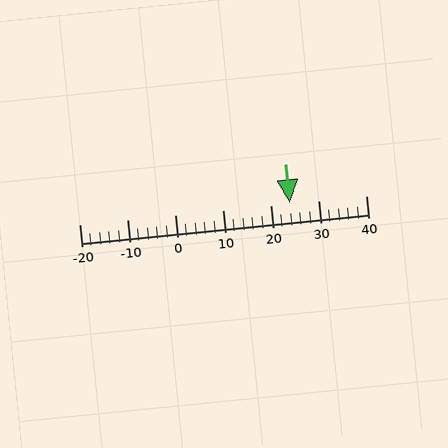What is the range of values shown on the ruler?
The ruler shows values from -20 to 40.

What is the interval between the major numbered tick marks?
The major tick marks are spaced 10 units apart.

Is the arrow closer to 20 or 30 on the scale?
The arrow is closer to 20.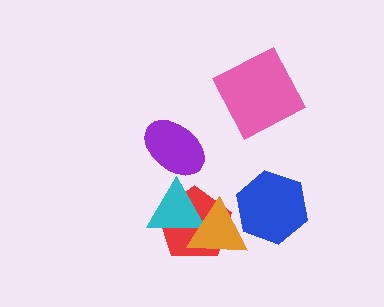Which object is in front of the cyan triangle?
The orange triangle is in front of the cyan triangle.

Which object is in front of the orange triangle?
The blue hexagon is in front of the orange triangle.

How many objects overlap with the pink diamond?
0 objects overlap with the pink diamond.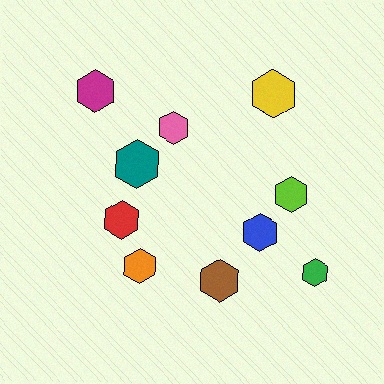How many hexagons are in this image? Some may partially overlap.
There are 10 hexagons.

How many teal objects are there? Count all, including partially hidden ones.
There is 1 teal object.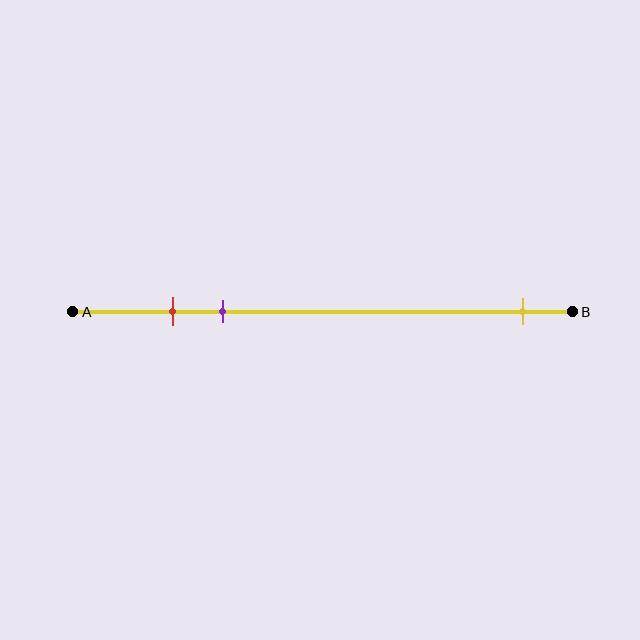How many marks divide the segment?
There are 3 marks dividing the segment.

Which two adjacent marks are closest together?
The red and purple marks are the closest adjacent pair.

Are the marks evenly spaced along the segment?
No, the marks are not evenly spaced.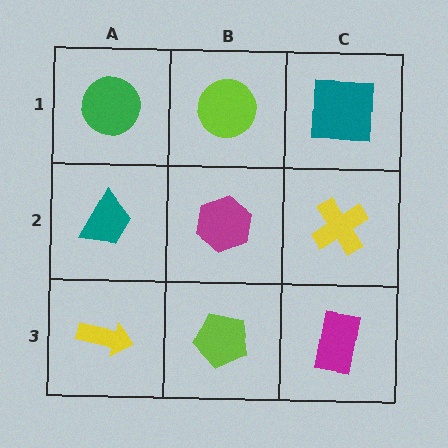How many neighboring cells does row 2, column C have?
3.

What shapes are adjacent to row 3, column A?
A teal trapezoid (row 2, column A), a lime pentagon (row 3, column B).